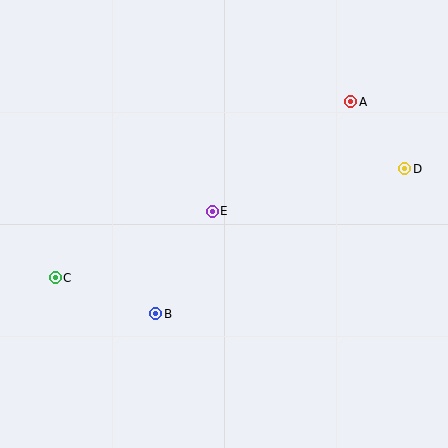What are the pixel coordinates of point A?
Point A is at (351, 102).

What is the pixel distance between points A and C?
The distance between A and C is 344 pixels.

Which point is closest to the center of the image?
Point E at (212, 211) is closest to the center.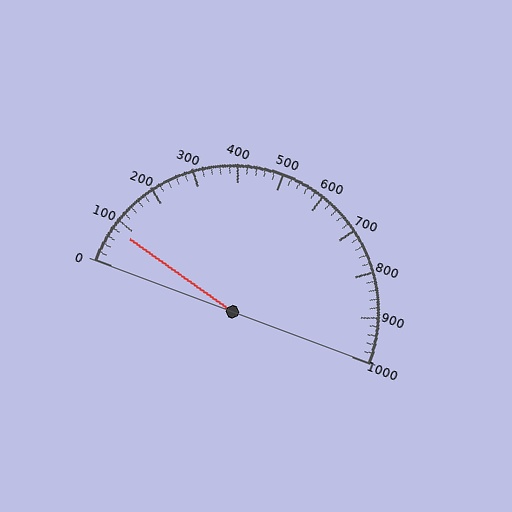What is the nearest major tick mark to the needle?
The nearest major tick mark is 100.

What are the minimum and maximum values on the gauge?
The gauge ranges from 0 to 1000.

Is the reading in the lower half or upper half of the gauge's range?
The reading is in the lower half of the range (0 to 1000).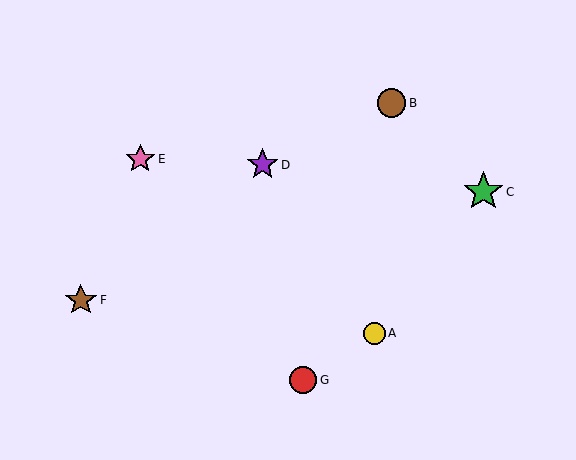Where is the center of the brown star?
The center of the brown star is at (81, 300).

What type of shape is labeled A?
Shape A is a yellow circle.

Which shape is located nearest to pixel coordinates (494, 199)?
The green star (labeled C) at (483, 192) is nearest to that location.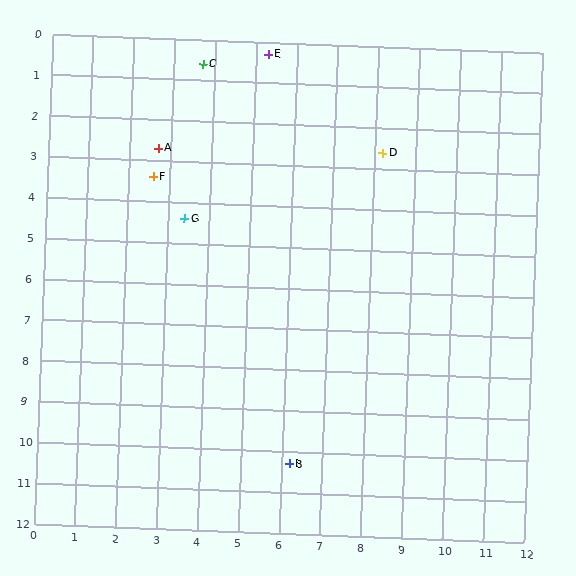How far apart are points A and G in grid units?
Points A and G are about 1.8 grid units apart.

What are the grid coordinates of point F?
Point F is at approximately (2.6, 3.4).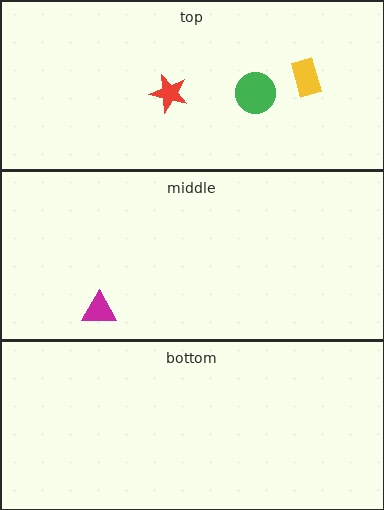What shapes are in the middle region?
The magenta triangle.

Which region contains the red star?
The top region.